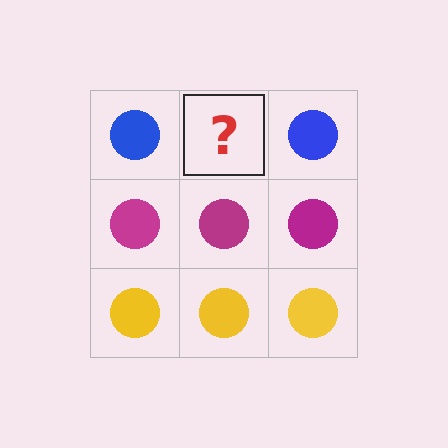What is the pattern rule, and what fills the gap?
The rule is that each row has a consistent color. The gap should be filled with a blue circle.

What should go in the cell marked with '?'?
The missing cell should contain a blue circle.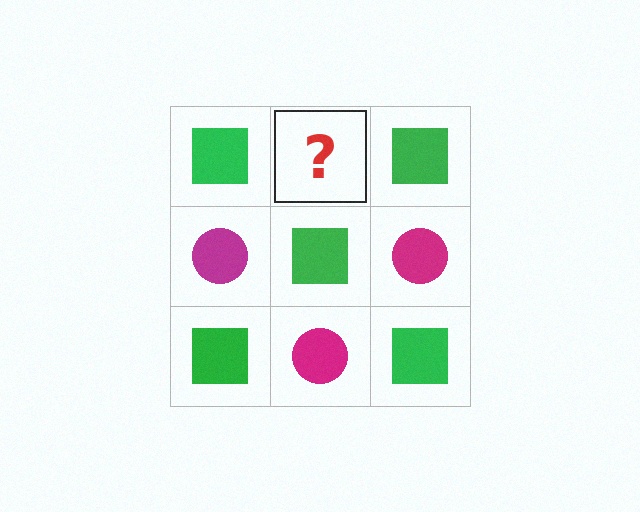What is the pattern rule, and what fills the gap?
The rule is that it alternates green square and magenta circle in a checkerboard pattern. The gap should be filled with a magenta circle.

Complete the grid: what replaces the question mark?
The question mark should be replaced with a magenta circle.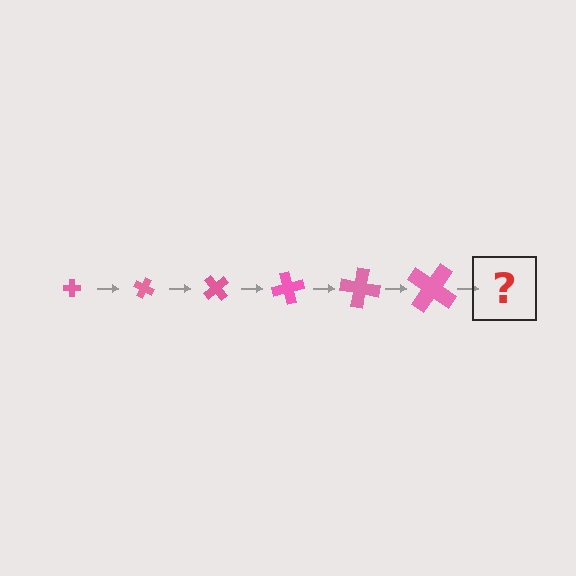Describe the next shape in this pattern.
It should be a cross, larger than the previous one and rotated 150 degrees from the start.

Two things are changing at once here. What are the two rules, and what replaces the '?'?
The two rules are that the cross grows larger each step and it rotates 25 degrees each step. The '?' should be a cross, larger than the previous one and rotated 150 degrees from the start.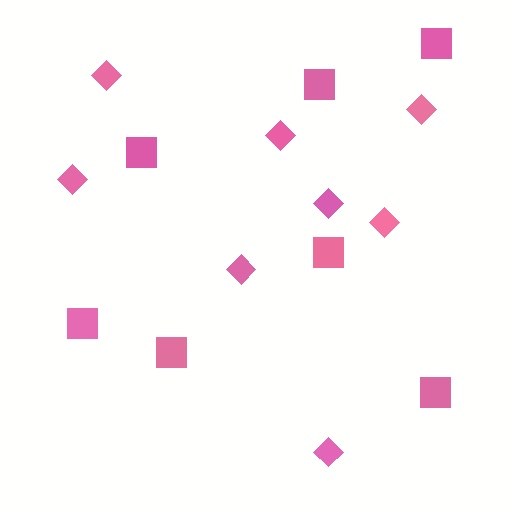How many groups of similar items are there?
There are 2 groups: one group of diamonds (8) and one group of squares (7).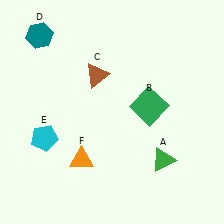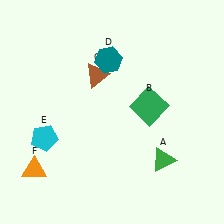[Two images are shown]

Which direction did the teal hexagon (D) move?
The teal hexagon (D) moved right.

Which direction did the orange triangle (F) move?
The orange triangle (F) moved left.